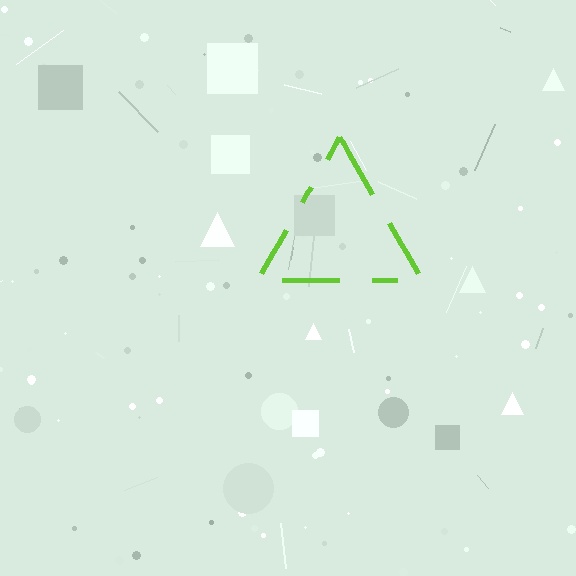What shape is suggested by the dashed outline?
The dashed outline suggests a triangle.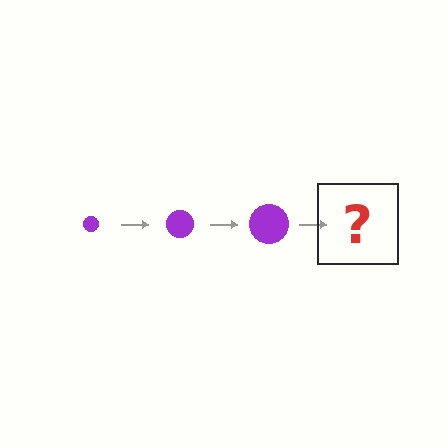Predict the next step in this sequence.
The next step is a purple circle, larger than the previous one.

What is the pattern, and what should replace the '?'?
The pattern is that the circle gets progressively larger each step. The '?' should be a purple circle, larger than the previous one.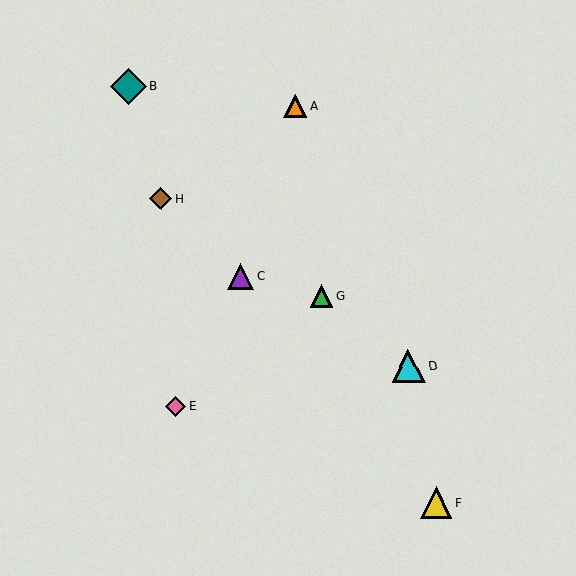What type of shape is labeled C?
Shape C is a purple triangle.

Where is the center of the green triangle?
The center of the green triangle is at (322, 296).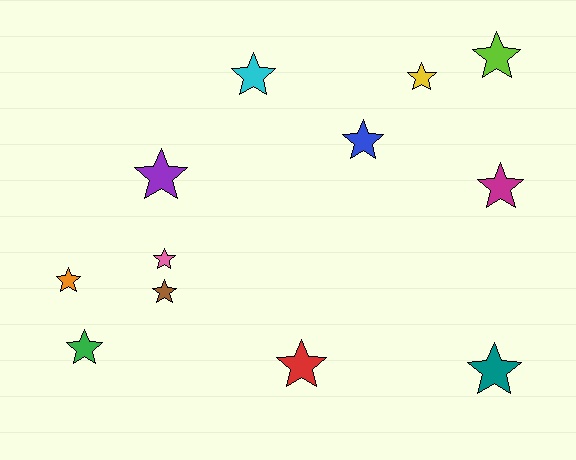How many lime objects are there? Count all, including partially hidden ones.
There is 1 lime object.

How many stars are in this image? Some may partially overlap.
There are 12 stars.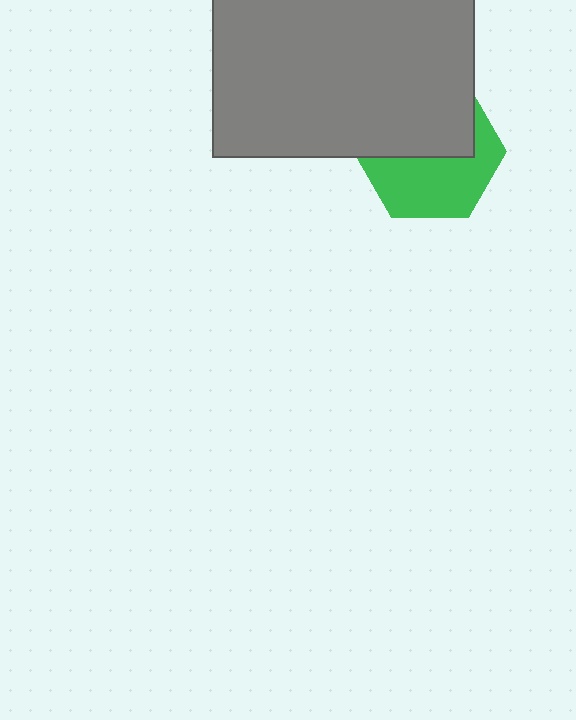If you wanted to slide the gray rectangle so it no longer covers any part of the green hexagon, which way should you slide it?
Slide it up — that is the most direct way to separate the two shapes.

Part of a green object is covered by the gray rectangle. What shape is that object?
It is a hexagon.